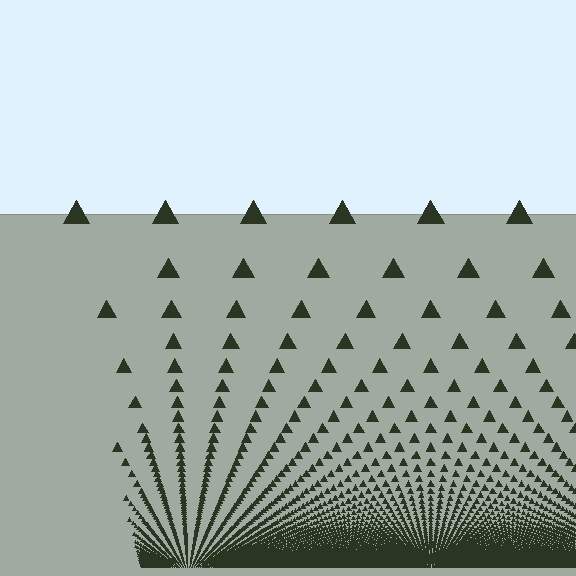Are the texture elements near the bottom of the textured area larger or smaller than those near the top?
Smaller. The gradient is inverted — elements near the bottom are smaller and denser.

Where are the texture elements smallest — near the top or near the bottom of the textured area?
Near the bottom.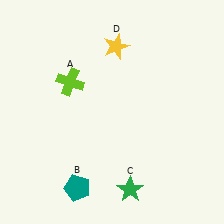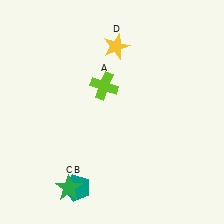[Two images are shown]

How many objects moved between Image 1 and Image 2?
2 objects moved between the two images.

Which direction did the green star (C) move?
The green star (C) moved left.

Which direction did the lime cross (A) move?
The lime cross (A) moved right.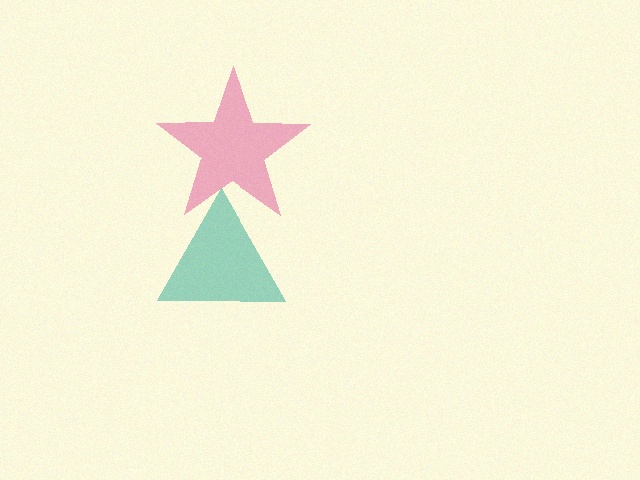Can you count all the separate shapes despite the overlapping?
Yes, there are 2 separate shapes.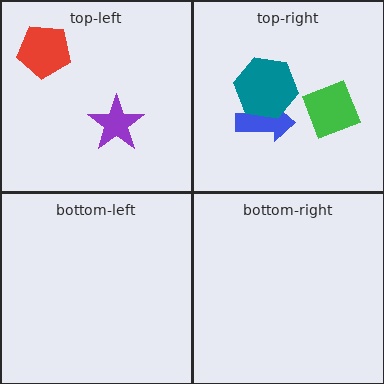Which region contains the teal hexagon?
The top-right region.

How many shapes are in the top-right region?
3.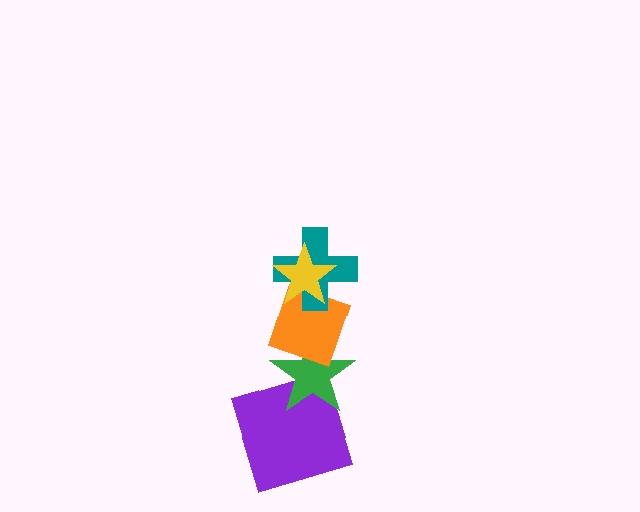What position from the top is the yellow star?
The yellow star is 1st from the top.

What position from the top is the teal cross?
The teal cross is 2nd from the top.